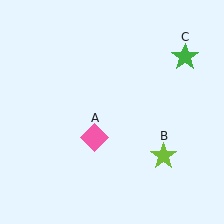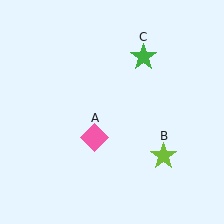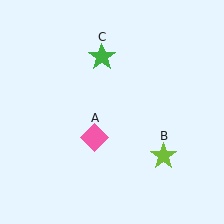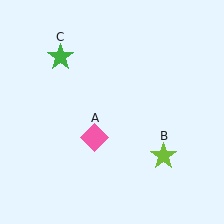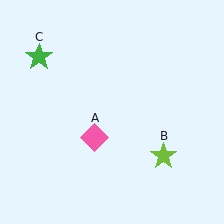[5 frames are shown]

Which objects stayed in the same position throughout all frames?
Pink diamond (object A) and lime star (object B) remained stationary.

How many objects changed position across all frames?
1 object changed position: green star (object C).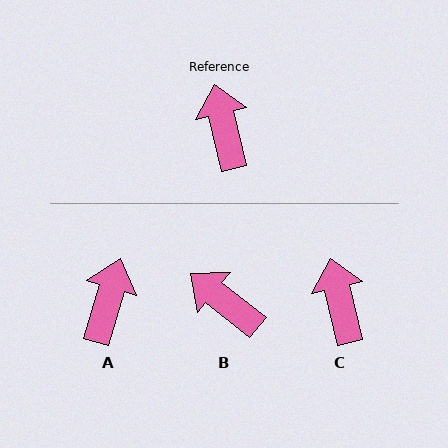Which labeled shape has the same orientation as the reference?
C.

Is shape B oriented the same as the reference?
No, it is off by about 38 degrees.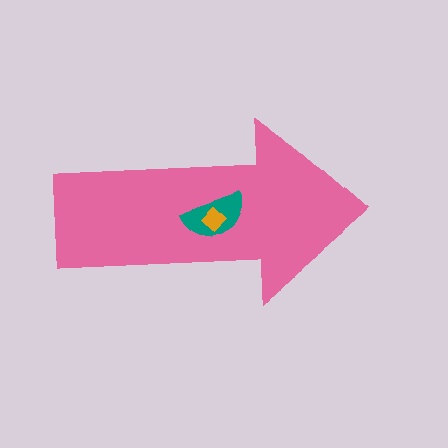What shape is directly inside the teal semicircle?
The orange diamond.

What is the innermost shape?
The orange diamond.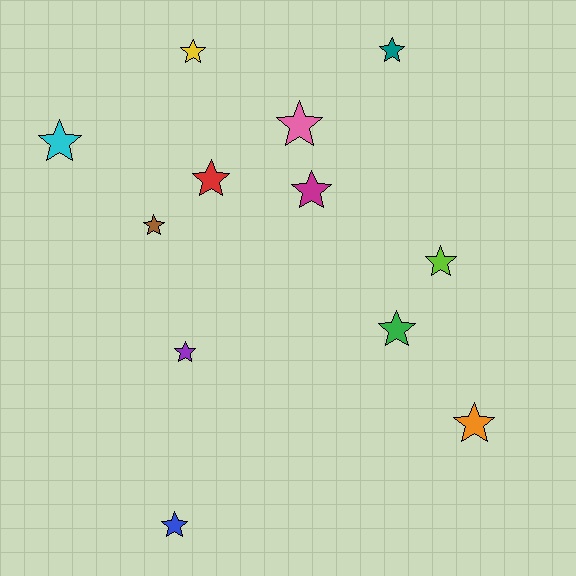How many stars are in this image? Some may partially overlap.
There are 12 stars.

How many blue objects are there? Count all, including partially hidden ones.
There is 1 blue object.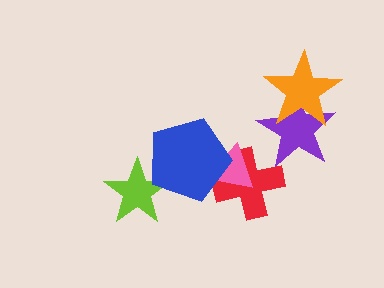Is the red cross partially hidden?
Yes, it is partially covered by another shape.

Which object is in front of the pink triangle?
The blue pentagon is in front of the pink triangle.